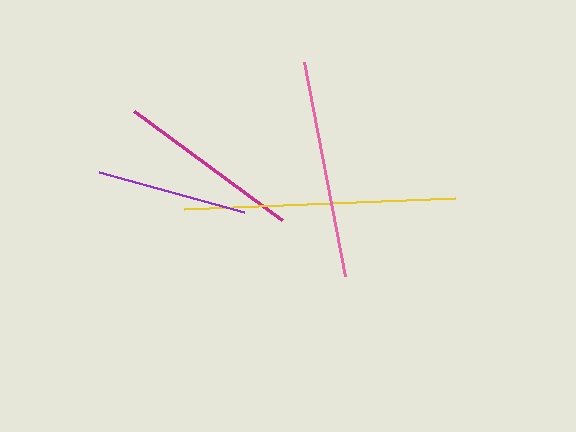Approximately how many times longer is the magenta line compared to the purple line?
The magenta line is approximately 1.2 times the length of the purple line.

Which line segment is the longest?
The yellow line is the longest at approximately 271 pixels.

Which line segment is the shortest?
The purple line is the shortest at approximately 151 pixels.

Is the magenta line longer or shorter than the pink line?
The pink line is longer than the magenta line.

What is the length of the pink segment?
The pink segment is approximately 219 pixels long.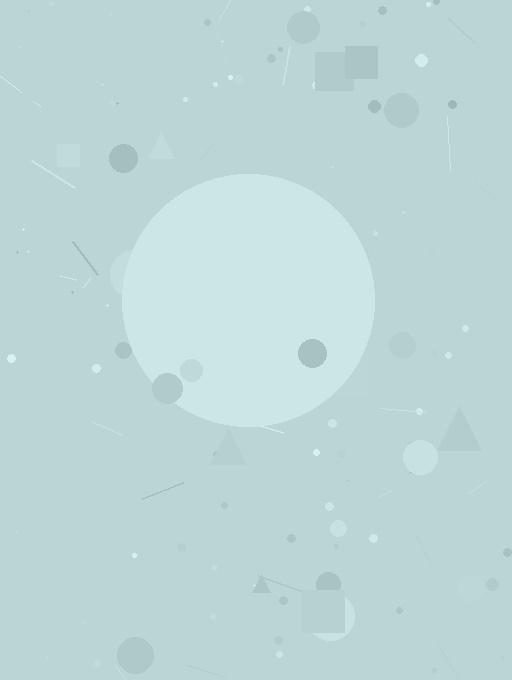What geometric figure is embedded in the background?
A circle is embedded in the background.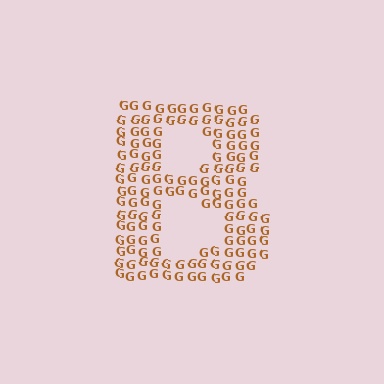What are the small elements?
The small elements are letter G's.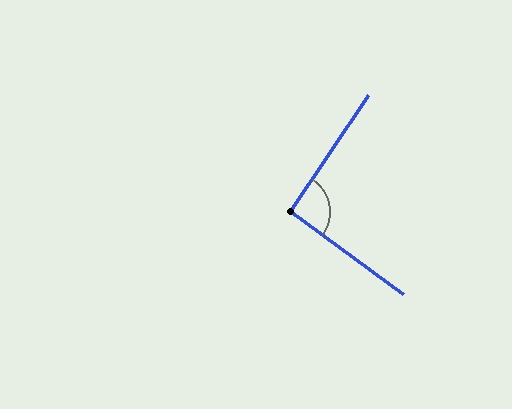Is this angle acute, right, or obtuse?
It is approximately a right angle.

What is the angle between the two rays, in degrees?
Approximately 92 degrees.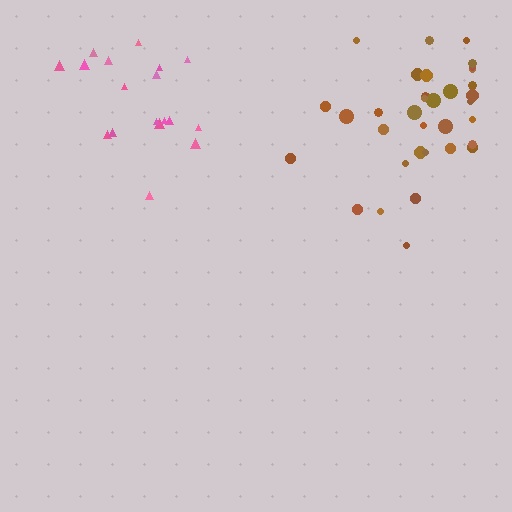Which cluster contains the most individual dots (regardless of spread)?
Brown (34).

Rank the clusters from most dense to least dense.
pink, brown.